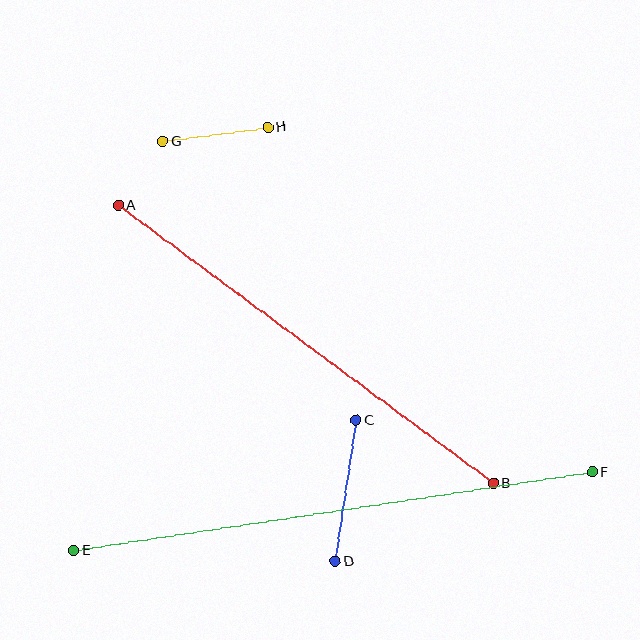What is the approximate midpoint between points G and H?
The midpoint is at approximately (216, 134) pixels.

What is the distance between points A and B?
The distance is approximately 467 pixels.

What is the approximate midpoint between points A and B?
The midpoint is at approximately (306, 344) pixels.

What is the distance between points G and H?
The distance is approximately 106 pixels.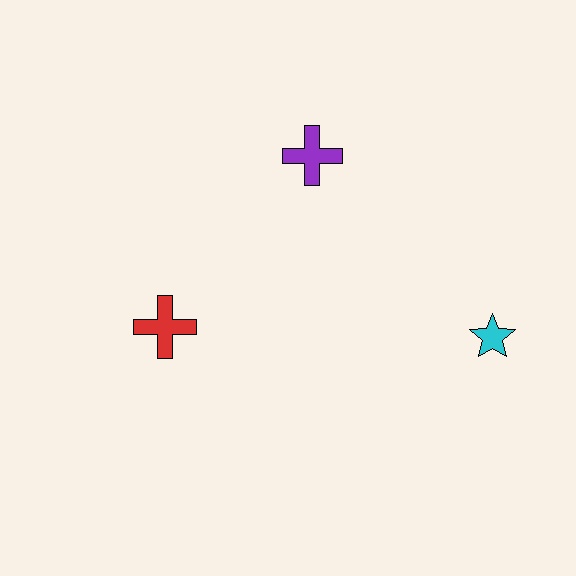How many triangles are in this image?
There are no triangles.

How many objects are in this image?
There are 3 objects.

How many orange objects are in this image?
There are no orange objects.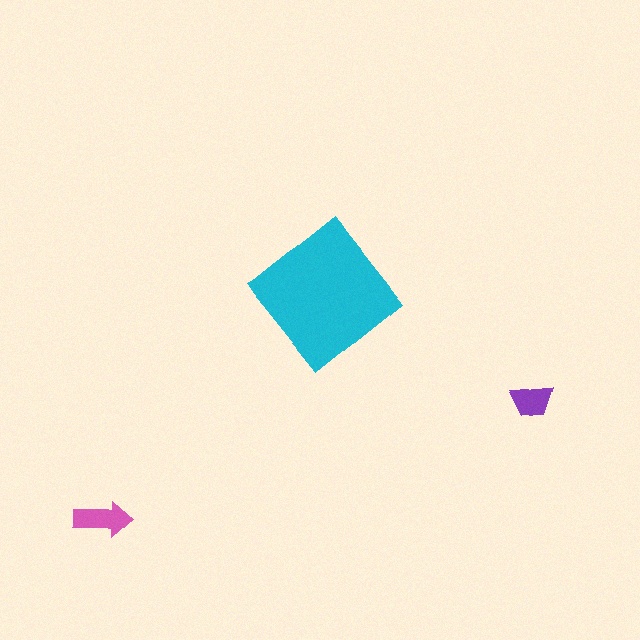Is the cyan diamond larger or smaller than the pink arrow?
Larger.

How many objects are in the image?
There are 3 objects in the image.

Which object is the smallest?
The purple trapezoid.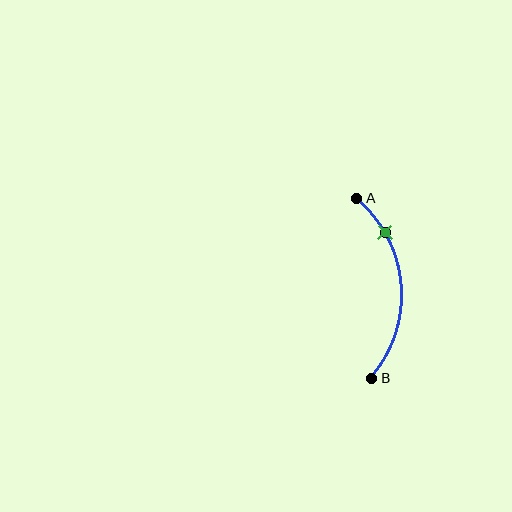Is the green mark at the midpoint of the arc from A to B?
No. The green mark lies on the arc but is closer to endpoint A. The arc midpoint would be at the point on the curve equidistant along the arc from both A and B.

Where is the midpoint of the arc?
The arc midpoint is the point on the curve farthest from the straight line joining A and B. It sits to the right of that line.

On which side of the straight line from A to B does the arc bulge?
The arc bulges to the right of the straight line connecting A and B.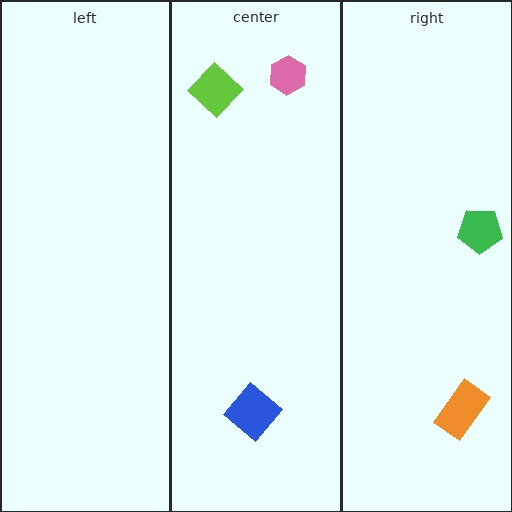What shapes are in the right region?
The orange rectangle, the green pentagon.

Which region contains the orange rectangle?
The right region.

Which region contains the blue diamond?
The center region.